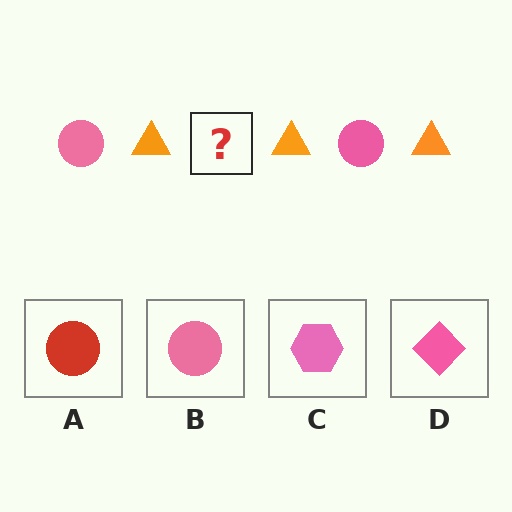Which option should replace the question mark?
Option B.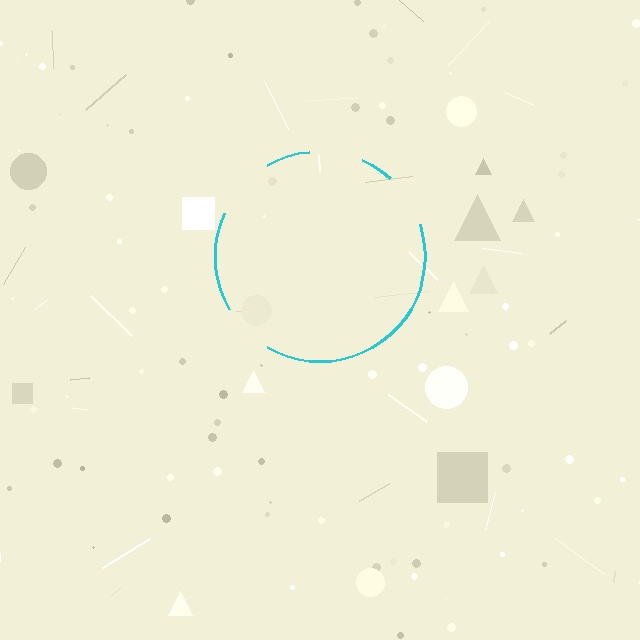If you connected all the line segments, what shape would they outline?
They would outline a circle.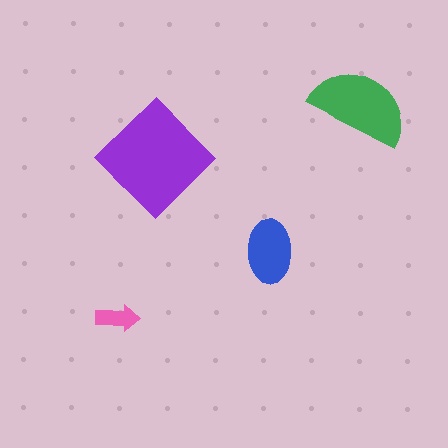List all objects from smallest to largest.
The pink arrow, the blue ellipse, the green semicircle, the purple diamond.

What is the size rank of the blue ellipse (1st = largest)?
3rd.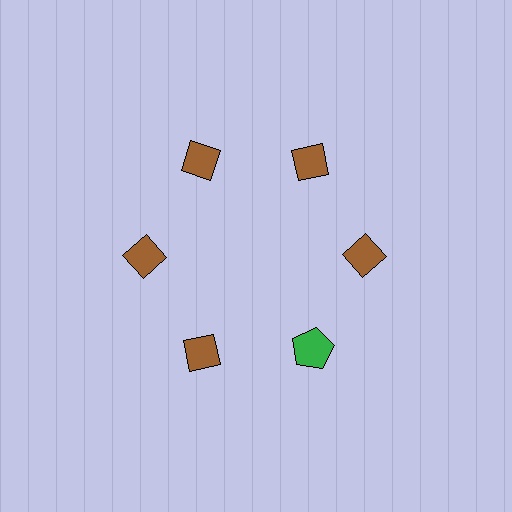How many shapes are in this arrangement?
There are 6 shapes arranged in a ring pattern.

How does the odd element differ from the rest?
It differs in both color (green instead of brown) and shape (pentagon instead of diamond).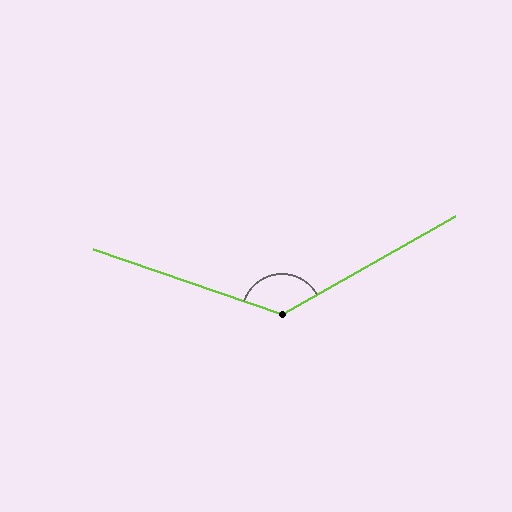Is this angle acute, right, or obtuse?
It is obtuse.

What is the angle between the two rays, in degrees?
Approximately 132 degrees.